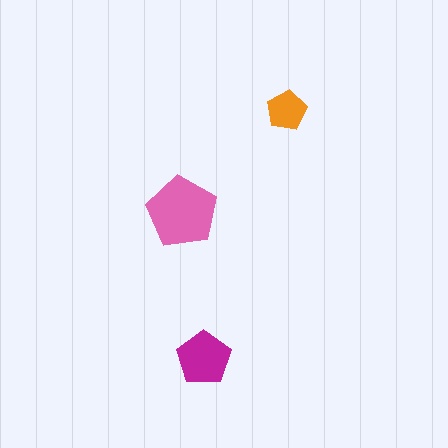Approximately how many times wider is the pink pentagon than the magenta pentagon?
About 1.5 times wider.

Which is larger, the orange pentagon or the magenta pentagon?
The magenta one.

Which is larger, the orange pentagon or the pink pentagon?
The pink one.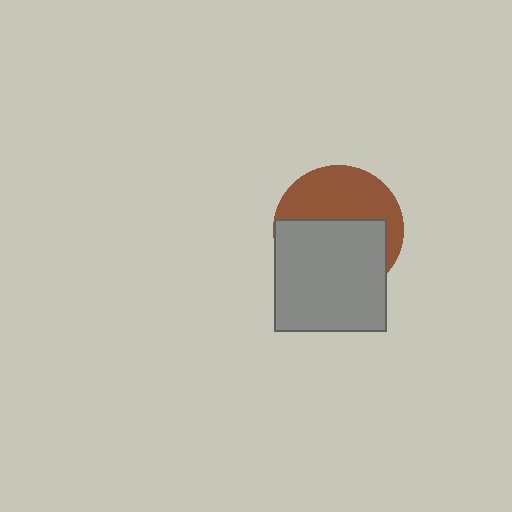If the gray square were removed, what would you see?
You would see the complete brown circle.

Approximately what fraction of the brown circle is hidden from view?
Roughly 55% of the brown circle is hidden behind the gray square.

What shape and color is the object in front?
The object in front is a gray square.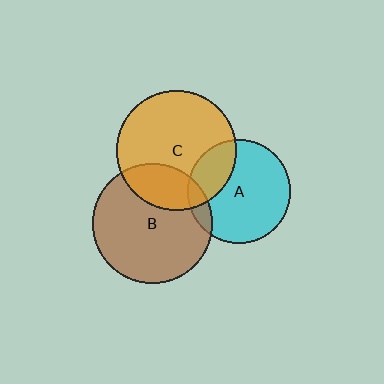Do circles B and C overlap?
Yes.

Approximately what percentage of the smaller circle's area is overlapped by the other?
Approximately 25%.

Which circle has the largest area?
Circle B (brown).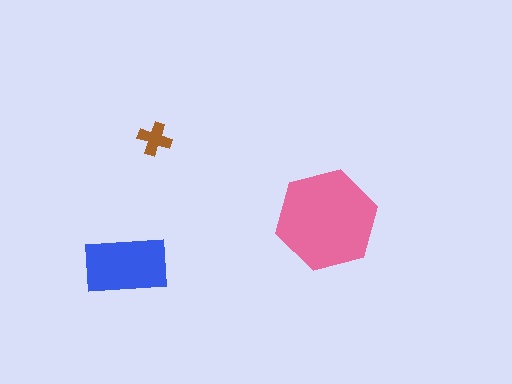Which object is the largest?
The pink hexagon.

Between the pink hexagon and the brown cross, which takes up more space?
The pink hexagon.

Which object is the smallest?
The brown cross.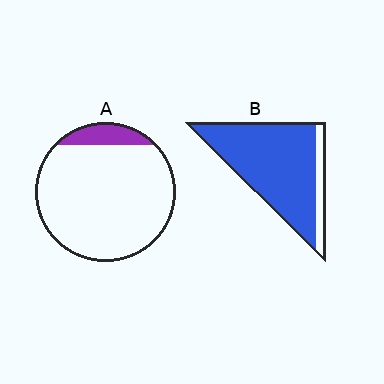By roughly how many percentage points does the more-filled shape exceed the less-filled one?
By roughly 75 percentage points (B over A).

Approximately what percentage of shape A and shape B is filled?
A is approximately 10% and B is approximately 85%.